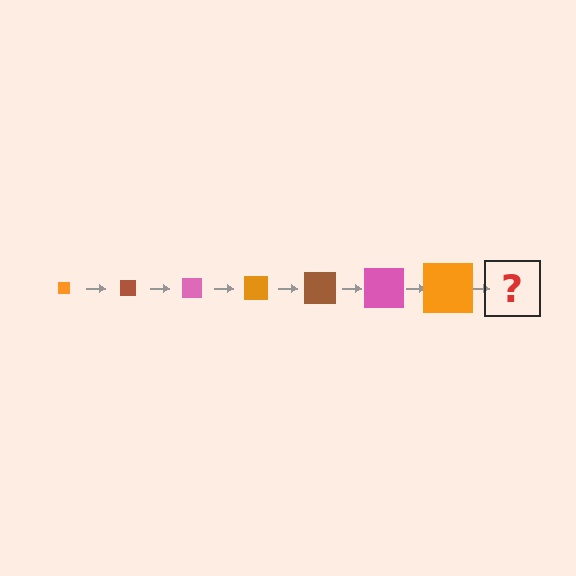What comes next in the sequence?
The next element should be a brown square, larger than the previous one.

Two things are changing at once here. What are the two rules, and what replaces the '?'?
The two rules are that the square grows larger each step and the color cycles through orange, brown, and pink. The '?' should be a brown square, larger than the previous one.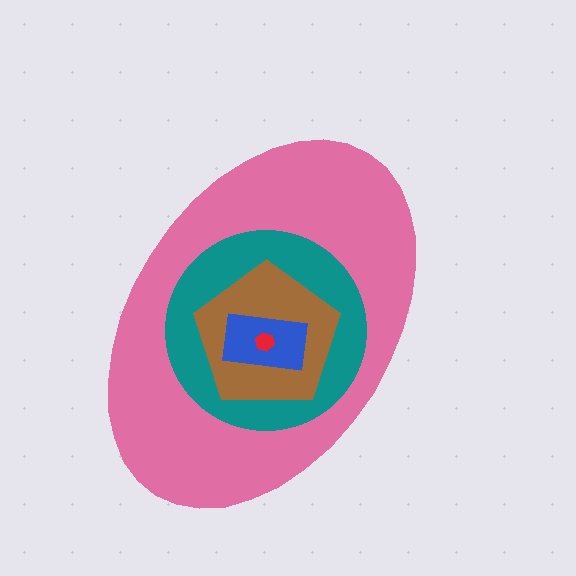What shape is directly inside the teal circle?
The brown pentagon.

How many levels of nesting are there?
5.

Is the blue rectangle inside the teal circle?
Yes.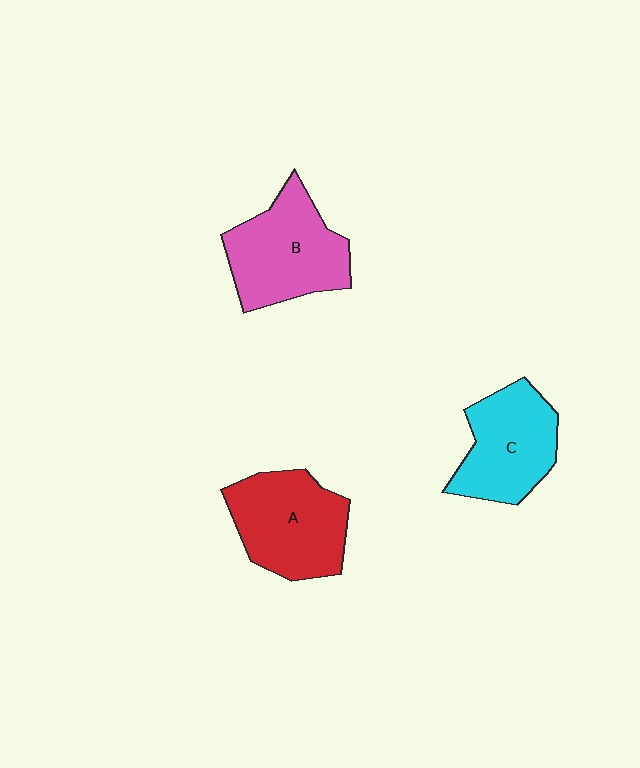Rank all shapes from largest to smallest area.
From largest to smallest: B (pink), A (red), C (cyan).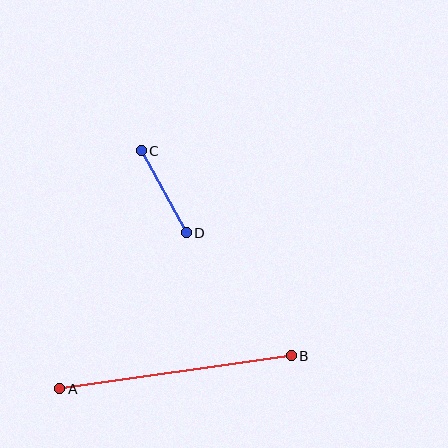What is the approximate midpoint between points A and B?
The midpoint is at approximately (176, 372) pixels.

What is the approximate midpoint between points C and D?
The midpoint is at approximately (164, 192) pixels.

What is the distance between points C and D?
The distance is approximately 94 pixels.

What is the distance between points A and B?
The distance is approximately 234 pixels.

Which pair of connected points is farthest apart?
Points A and B are farthest apart.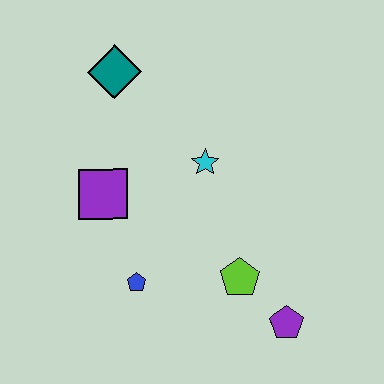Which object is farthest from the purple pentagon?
The teal diamond is farthest from the purple pentagon.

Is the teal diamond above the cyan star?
Yes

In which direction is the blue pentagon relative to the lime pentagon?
The blue pentagon is to the left of the lime pentagon.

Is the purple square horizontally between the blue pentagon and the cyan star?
No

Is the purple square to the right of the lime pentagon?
No